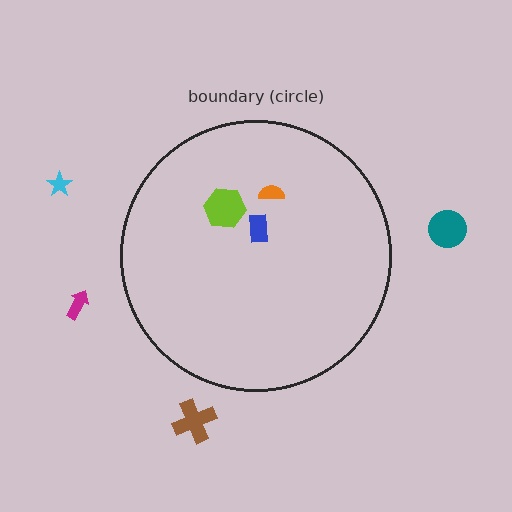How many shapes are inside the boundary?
3 inside, 4 outside.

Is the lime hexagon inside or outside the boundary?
Inside.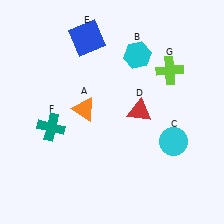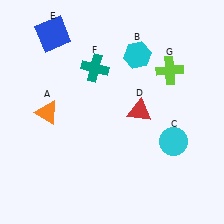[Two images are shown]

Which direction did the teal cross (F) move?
The teal cross (F) moved up.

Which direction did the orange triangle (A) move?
The orange triangle (A) moved left.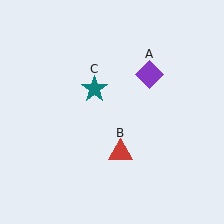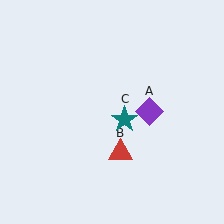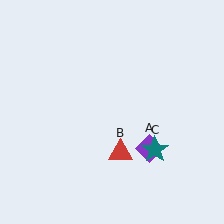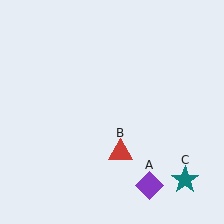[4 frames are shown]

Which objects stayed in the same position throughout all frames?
Red triangle (object B) remained stationary.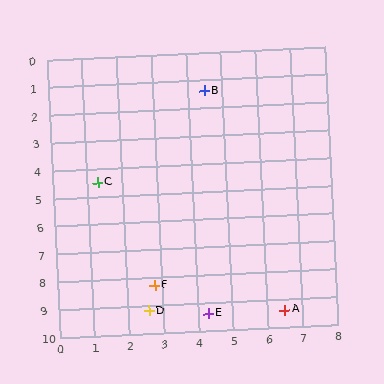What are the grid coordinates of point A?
Point A is at approximately (6.5, 9.4).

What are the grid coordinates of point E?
Point E is at approximately (4.3, 9.4).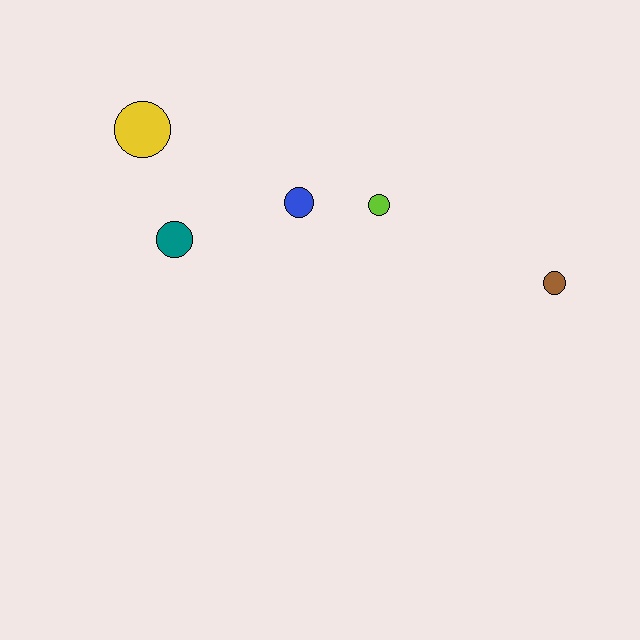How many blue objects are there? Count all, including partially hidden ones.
There is 1 blue object.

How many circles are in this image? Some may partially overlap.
There are 5 circles.